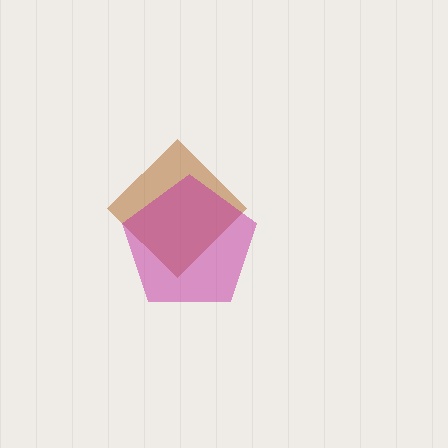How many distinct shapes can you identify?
There are 2 distinct shapes: a brown diamond, a magenta pentagon.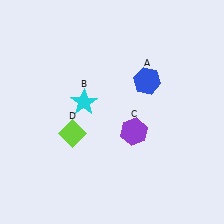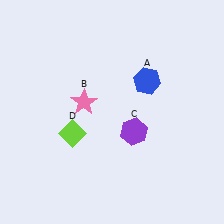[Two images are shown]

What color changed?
The star (B) changed from cyan in Image 1 to pink in Image 2.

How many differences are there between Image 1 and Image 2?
There is 1 difference between the two images.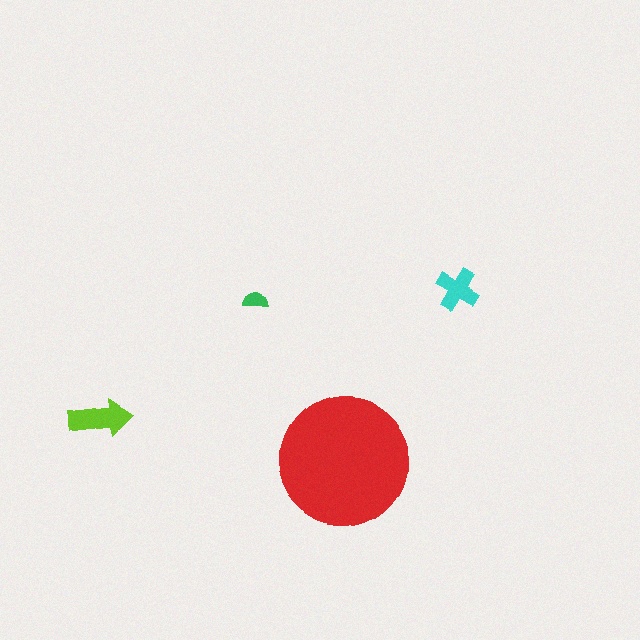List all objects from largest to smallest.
The red circle, the lime arrow, the cyan cross, the green semicircle.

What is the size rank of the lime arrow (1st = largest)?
2nd.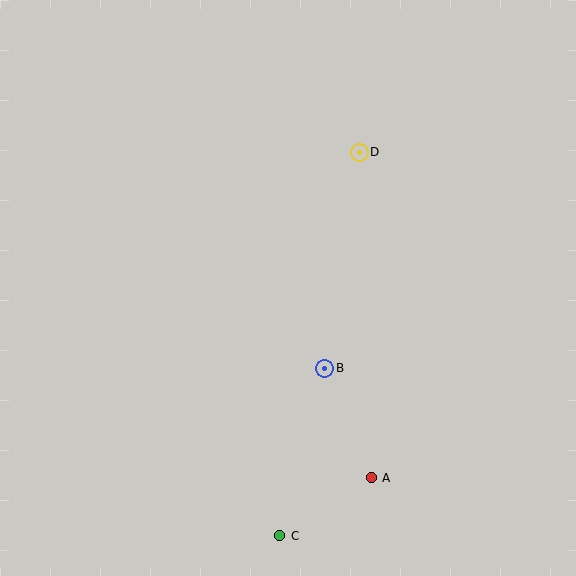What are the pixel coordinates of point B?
Point B is at (325, 368).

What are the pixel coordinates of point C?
Point C is at (280, 536).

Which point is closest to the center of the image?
Point B at (325, 368) is closest to the center.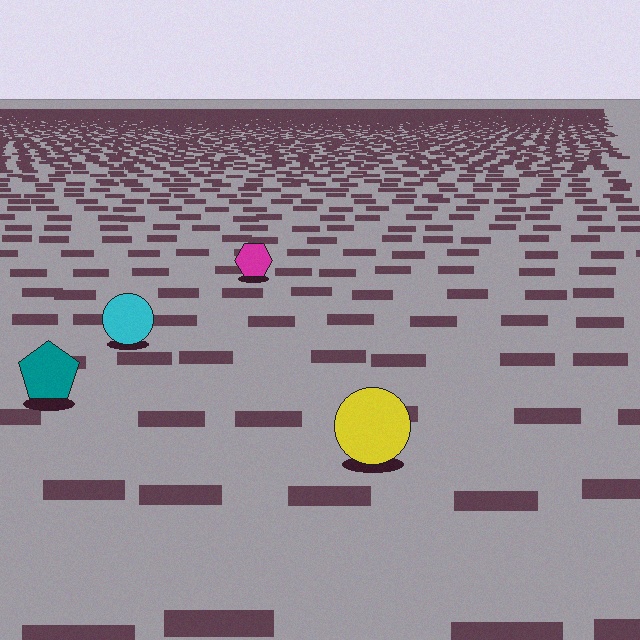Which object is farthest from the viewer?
The magenta hexagon is farthest from the viewer. It appears smaller and the ground texture around it is denser.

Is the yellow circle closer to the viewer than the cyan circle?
Yes. The yellow circle is closer — you can tell from the texture gradient: the ground texture is coarser near it.